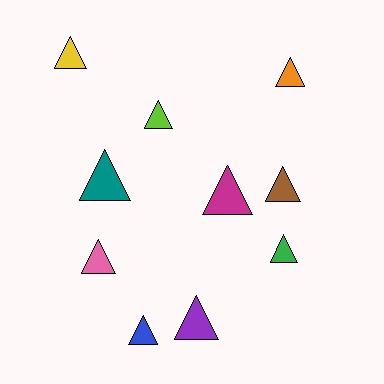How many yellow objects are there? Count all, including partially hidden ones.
There is 1 yellow object.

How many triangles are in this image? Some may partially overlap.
There are 10 triangles.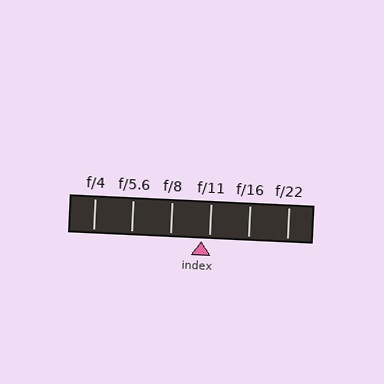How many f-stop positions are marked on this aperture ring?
There are 6 f-stop positions marked.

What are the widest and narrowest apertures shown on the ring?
The widest aperture shown is f/4 and the narrowest is f/22.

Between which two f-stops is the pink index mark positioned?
The index mark is between f/8 and f/11.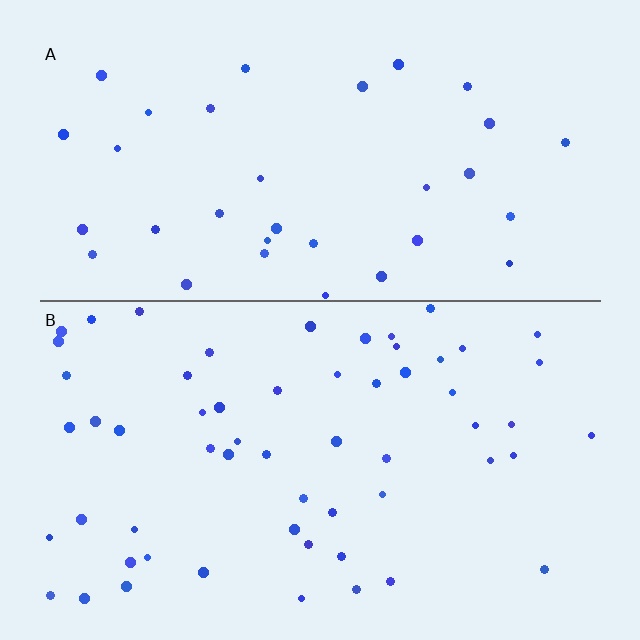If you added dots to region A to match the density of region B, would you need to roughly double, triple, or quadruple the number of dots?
Approximately double.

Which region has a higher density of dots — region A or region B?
B (the bottom).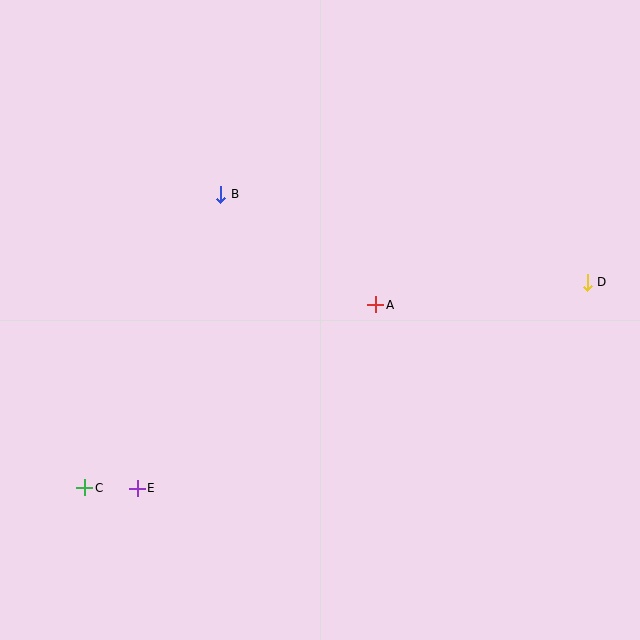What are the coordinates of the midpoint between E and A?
The midpoint between E and A is at (256, 397).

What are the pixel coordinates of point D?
Point D is at (587, 282).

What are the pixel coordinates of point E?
Point E is at (137, 488).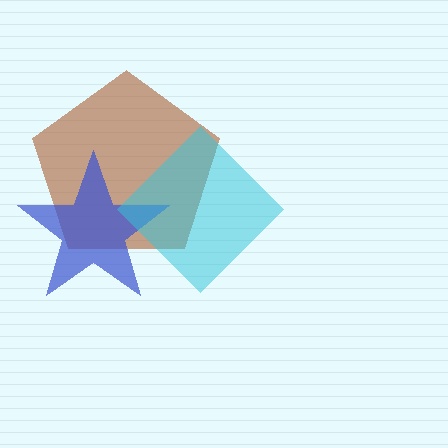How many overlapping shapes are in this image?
There are 3 overlapping shapes in the image.